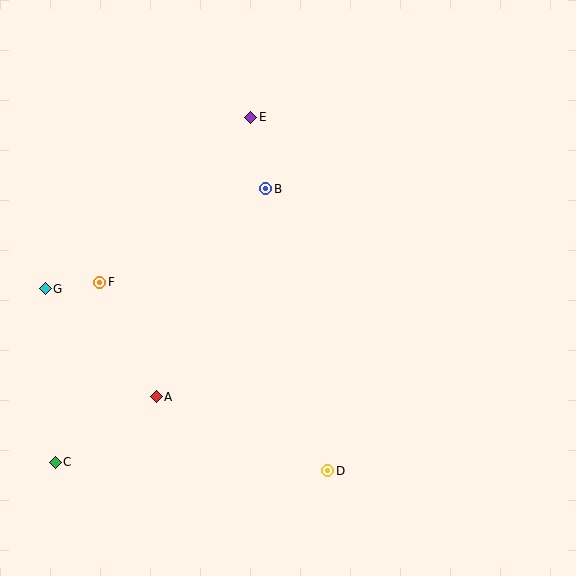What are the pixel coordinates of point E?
Point E is at (251, 117).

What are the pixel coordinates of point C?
Point C is at (55, 462).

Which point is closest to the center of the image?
Point B at (266, 189) is closest to the center.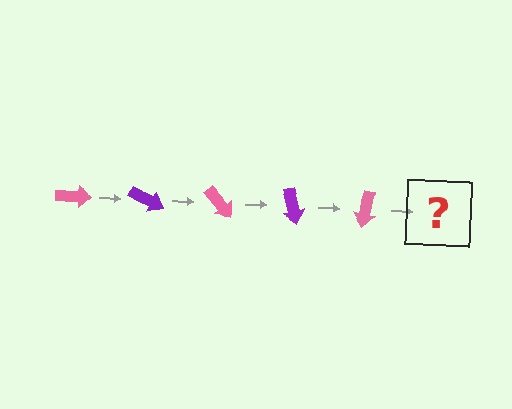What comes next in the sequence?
The next element should be a purple arrow, rotated 125 degrees from the start.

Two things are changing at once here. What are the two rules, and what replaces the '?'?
The two rules are that it rotates 25 degrees each step and the color cycles through pink and purple. The '?' should be a purple arrow, rotated 125 degrees from the start.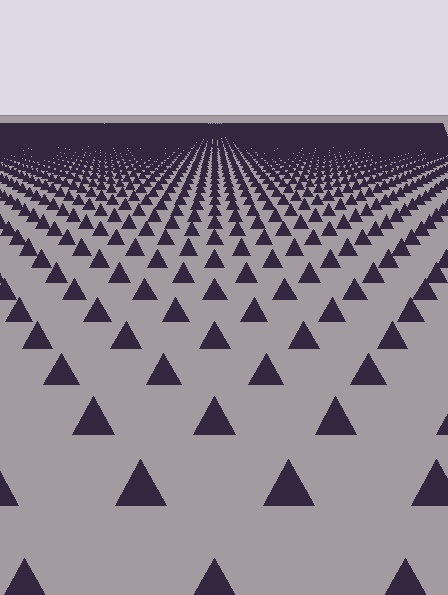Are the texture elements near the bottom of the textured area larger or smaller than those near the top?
Larger. Near the bottom, elements are closer to the viewer and appear at a bigger on-screen size.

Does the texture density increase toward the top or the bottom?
Density increases toward the top.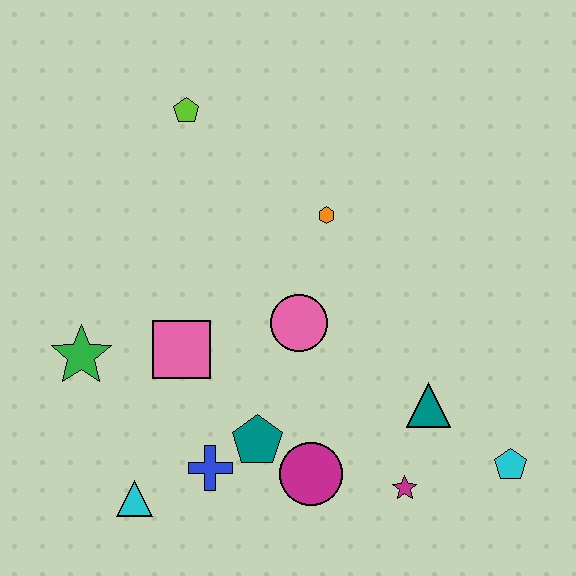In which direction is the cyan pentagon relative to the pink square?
The cyan pentagon is to the right of the pink square.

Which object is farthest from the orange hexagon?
The cyan triangle is farthest from the orange hexagon.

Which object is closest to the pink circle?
The orange hexagon is closest to the pink circle.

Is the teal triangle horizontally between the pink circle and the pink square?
No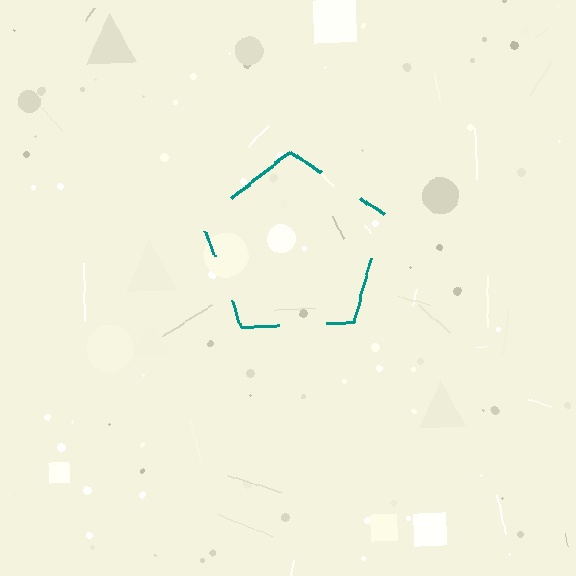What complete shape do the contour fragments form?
The contour fragments form a pentagon.